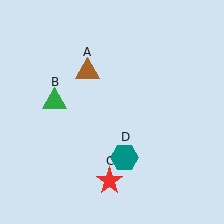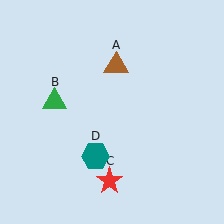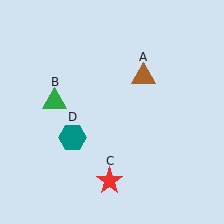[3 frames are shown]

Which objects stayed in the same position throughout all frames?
Green triangle (object B) and red star (object C) remained stationary.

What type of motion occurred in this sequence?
The brown triangle (object A), teal hexagon (object D) rotated clockwise around the center of the scene.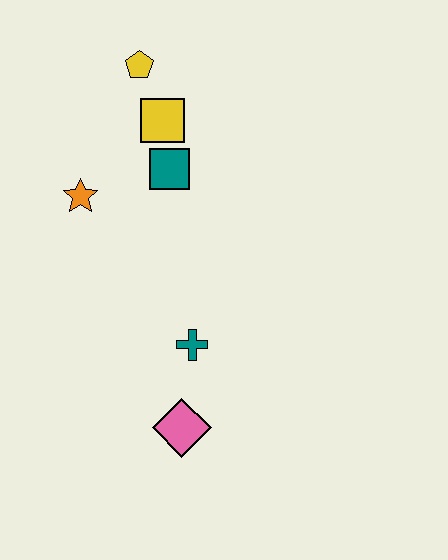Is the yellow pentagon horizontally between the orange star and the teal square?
Yes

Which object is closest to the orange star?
The teal square is closest to the orange star.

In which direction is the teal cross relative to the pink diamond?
The teal cross is above the pink diamond.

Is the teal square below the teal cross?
No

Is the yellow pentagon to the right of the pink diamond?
No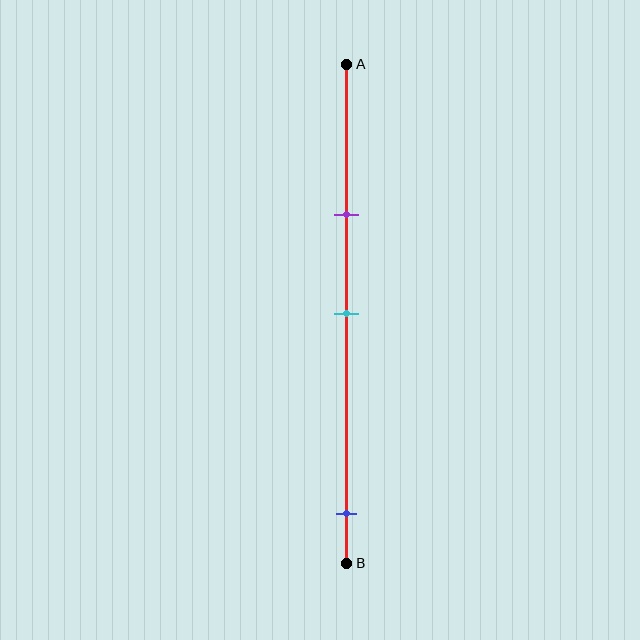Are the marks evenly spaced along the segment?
No, the marks are not evenly spaced.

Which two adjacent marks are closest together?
The purple and cyan marks are the closest adjacent pair.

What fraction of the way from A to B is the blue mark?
The blue mark is approximately 90% (0.9) of the way from A to B.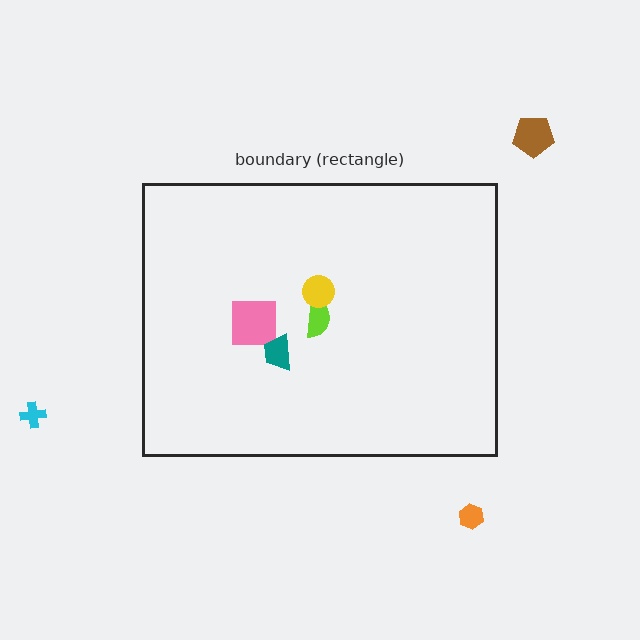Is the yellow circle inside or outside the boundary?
Inside.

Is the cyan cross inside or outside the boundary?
Outside.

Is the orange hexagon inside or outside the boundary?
Outside.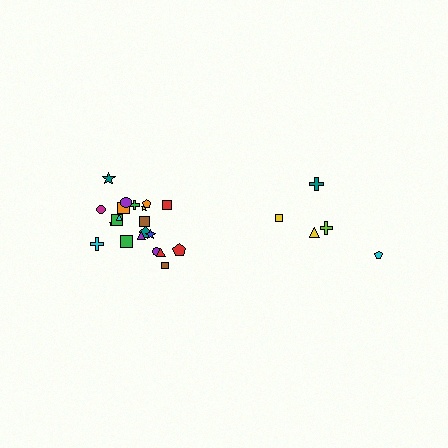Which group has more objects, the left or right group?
The left group.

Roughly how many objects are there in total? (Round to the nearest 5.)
Roughly 25 objects in total.